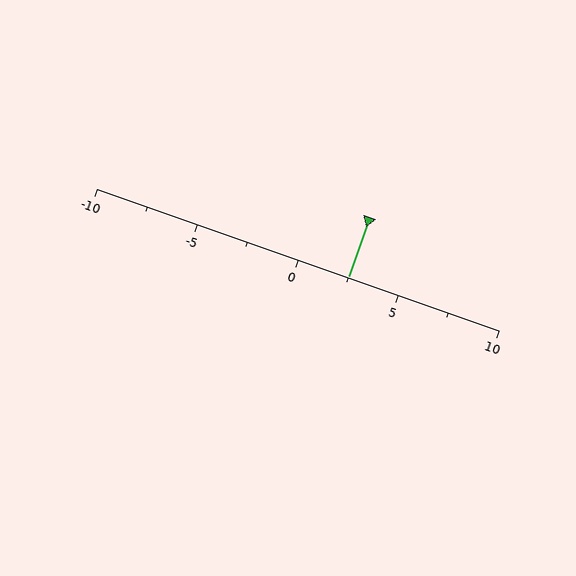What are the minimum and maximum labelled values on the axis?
The axis runs from -10 to 10.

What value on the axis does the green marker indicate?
The marker indicates approximately 2.5.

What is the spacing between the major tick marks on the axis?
The major ticks are spaced 5 apart.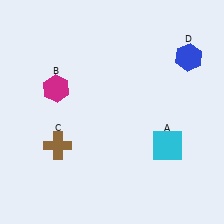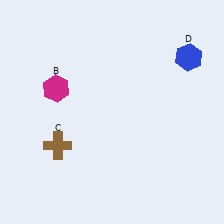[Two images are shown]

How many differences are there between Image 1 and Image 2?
There is 1 difference between the two images.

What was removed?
The cyan square (A) was removed in Image 2.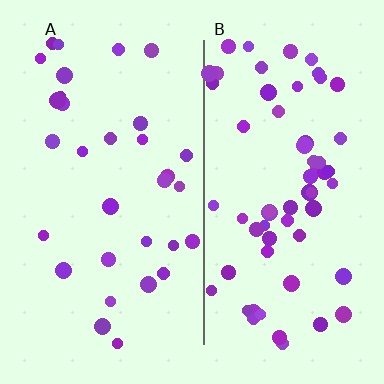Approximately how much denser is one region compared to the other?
Approximately 2.0× — region B over region A.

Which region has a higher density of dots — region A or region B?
B (the right).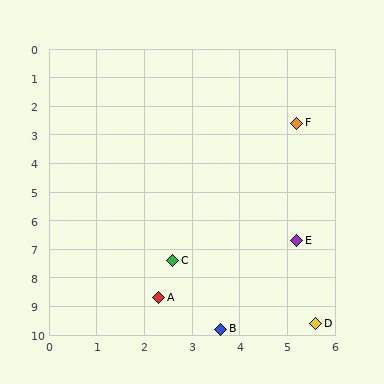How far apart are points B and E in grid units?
Points B and E are about 3.5 grid units apart.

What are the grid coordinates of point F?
Point F is at approximately (5.2, 2.6).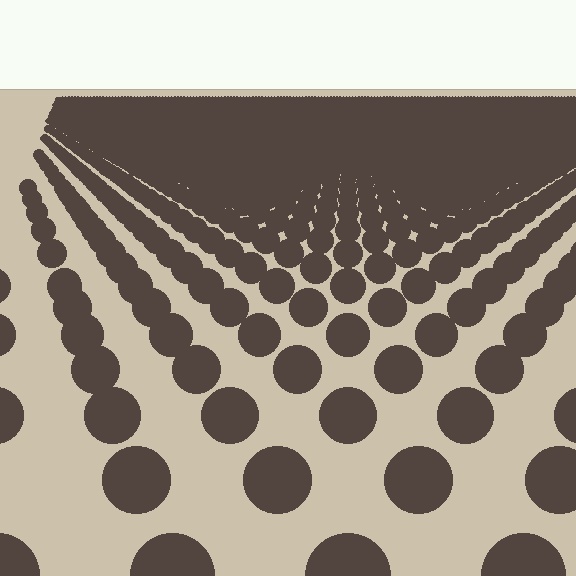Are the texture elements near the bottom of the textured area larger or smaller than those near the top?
Larger. Near the bottom, elements are closer to the viewer and appear at a bigger on-screen size.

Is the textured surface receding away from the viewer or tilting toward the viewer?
The surface is receding away from the viewer. Texture elements get smaller and denser toward the top.